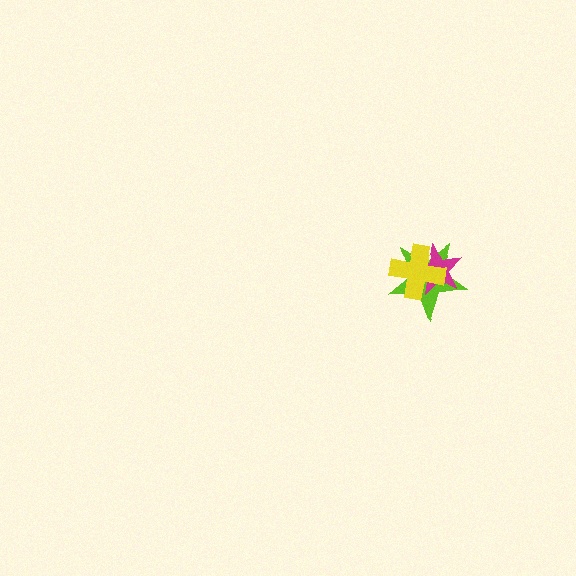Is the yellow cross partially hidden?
No, no other shape covers it.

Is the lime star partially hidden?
Yes, it is partially covered by another shape.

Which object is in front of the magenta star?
The yellow cross is in front of the magenta star.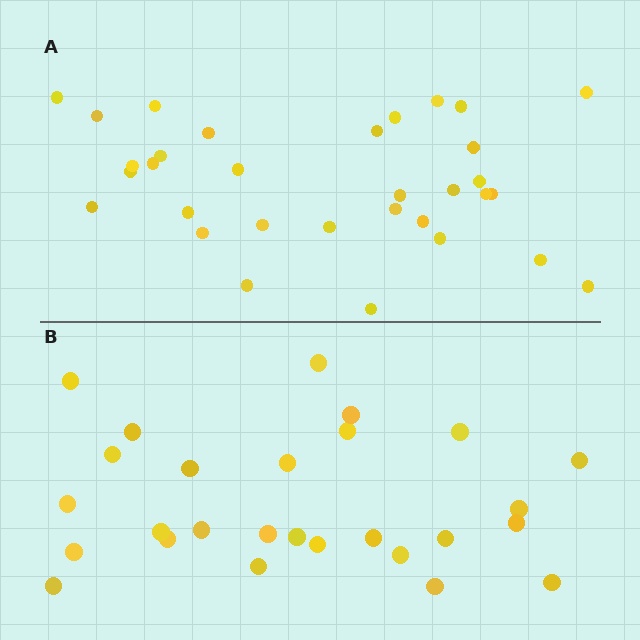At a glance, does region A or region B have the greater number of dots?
Region A (the top region) has more dots.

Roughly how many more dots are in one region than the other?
Region A has about 5 more dots than region B.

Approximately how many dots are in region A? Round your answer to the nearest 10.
About 30 dots. (The exact count is 32, which rounds to 30.)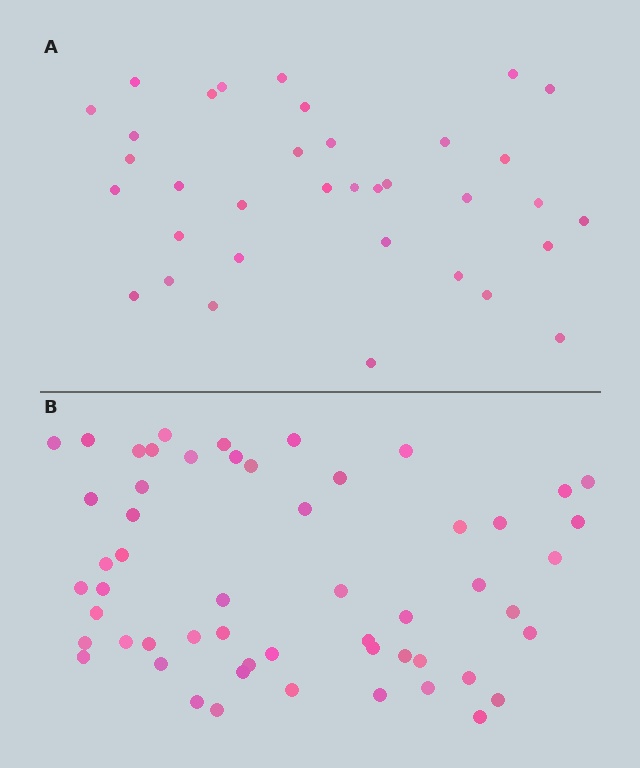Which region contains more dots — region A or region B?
Region B (the bottom region) has more dots.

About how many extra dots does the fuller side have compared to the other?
Region B has approximately 20 more dots than region A.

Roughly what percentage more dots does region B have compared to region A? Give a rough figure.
About 55% more.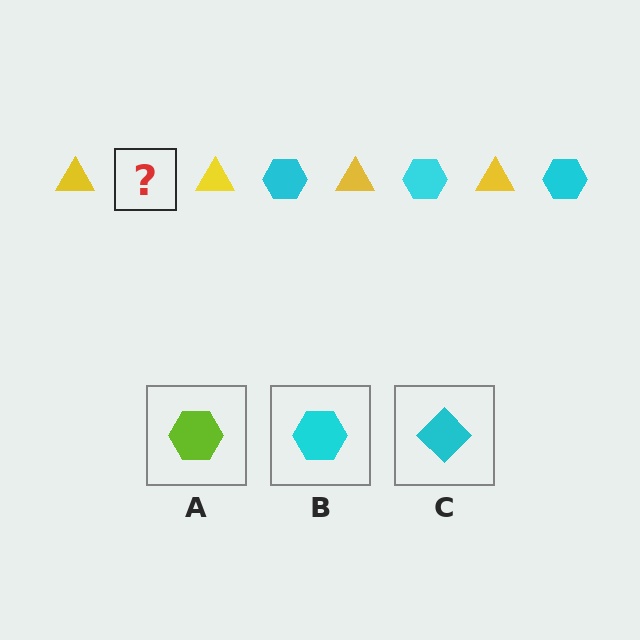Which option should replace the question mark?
Option B.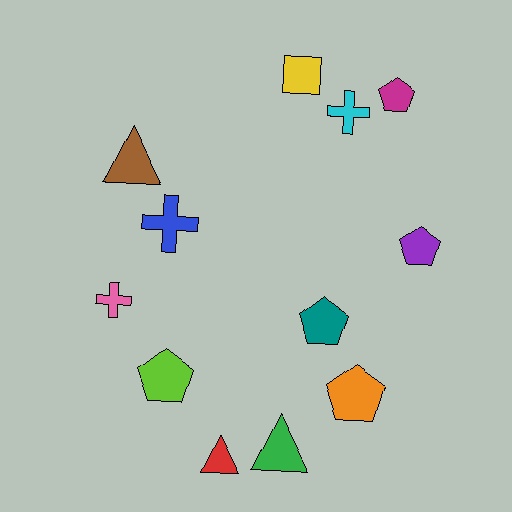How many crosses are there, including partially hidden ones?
There are 3 crosses.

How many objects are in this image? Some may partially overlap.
There are 12 objects.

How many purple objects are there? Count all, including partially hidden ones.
There is 1 purple object.